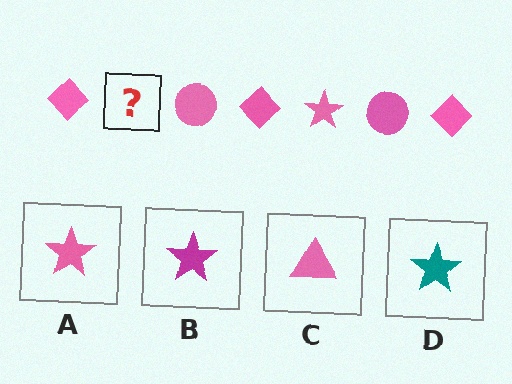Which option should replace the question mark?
Option A.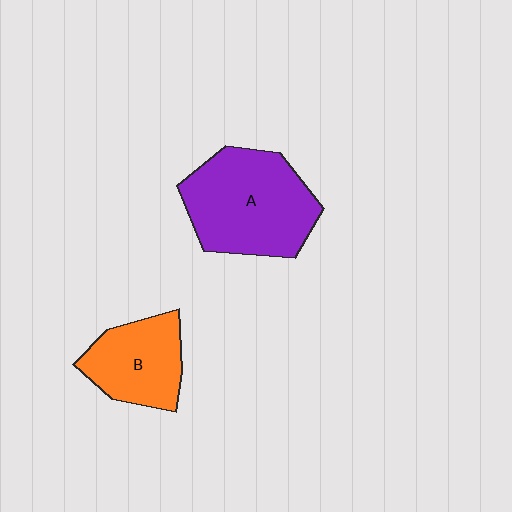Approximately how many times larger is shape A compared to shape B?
Approximately 1.6 times.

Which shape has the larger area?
Shape A (purple).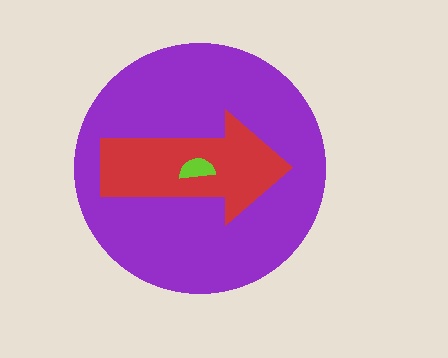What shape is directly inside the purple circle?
The red arrow.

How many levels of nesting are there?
3.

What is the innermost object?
The lime semicircle.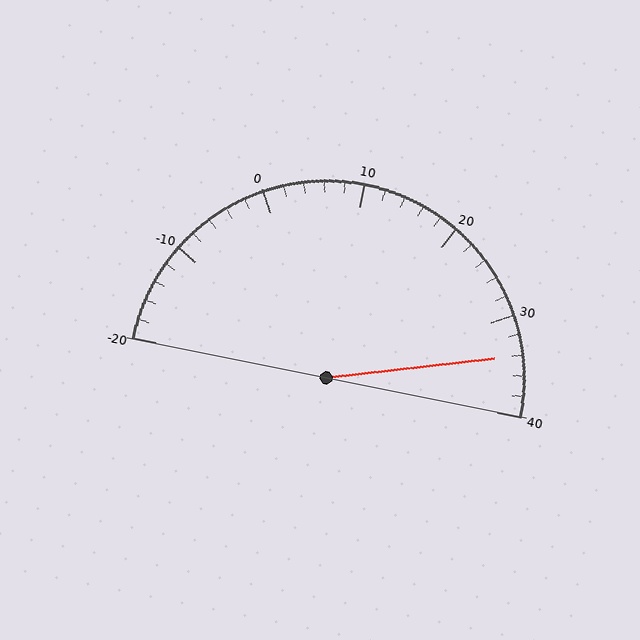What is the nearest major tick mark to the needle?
The nearest major tick mark is 30.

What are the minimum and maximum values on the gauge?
The gauge ranges from -20 to 40.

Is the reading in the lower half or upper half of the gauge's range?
The reading is in the upper half of the range (-20 to 40).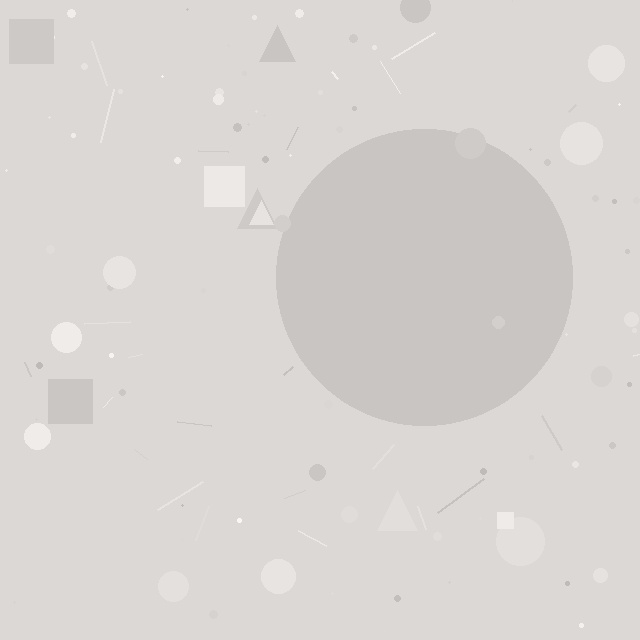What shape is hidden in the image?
A circle is hidden in the image.